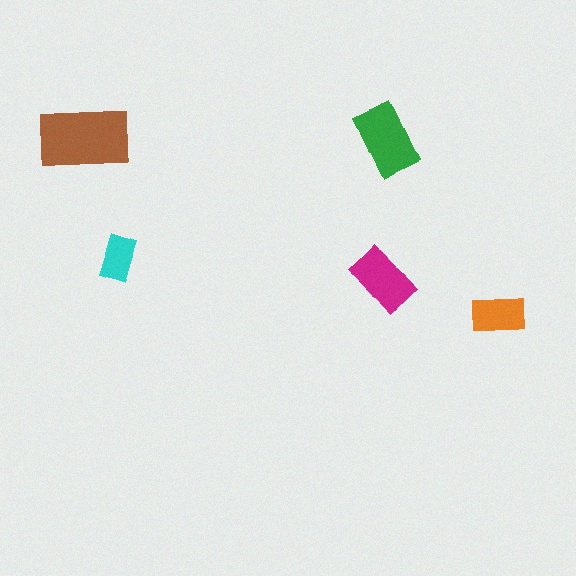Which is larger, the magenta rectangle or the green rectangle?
The green one.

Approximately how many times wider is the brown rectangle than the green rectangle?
About 1.5 times wider.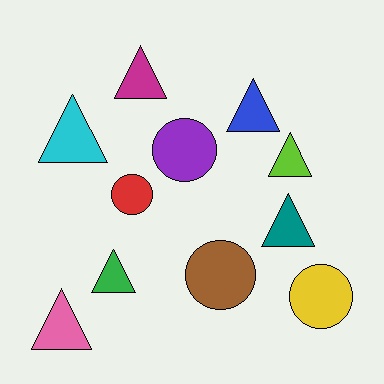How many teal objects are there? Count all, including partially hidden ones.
There is 1 teal object.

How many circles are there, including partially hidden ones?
There are 4 circles.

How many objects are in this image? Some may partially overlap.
There are 11 objects.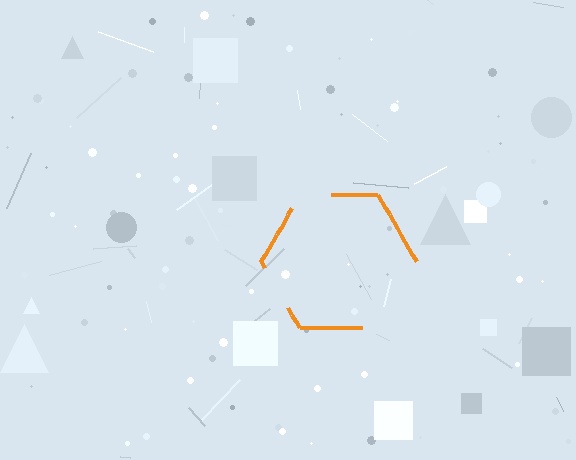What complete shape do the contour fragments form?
The contour fragments form a hexagon.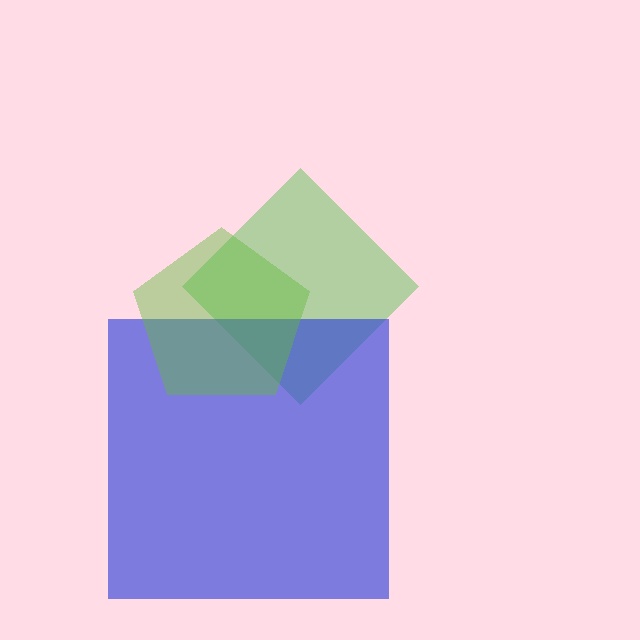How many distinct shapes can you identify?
There are 3 distinct shapes: a green diamond, a blue square, a lime pentagon.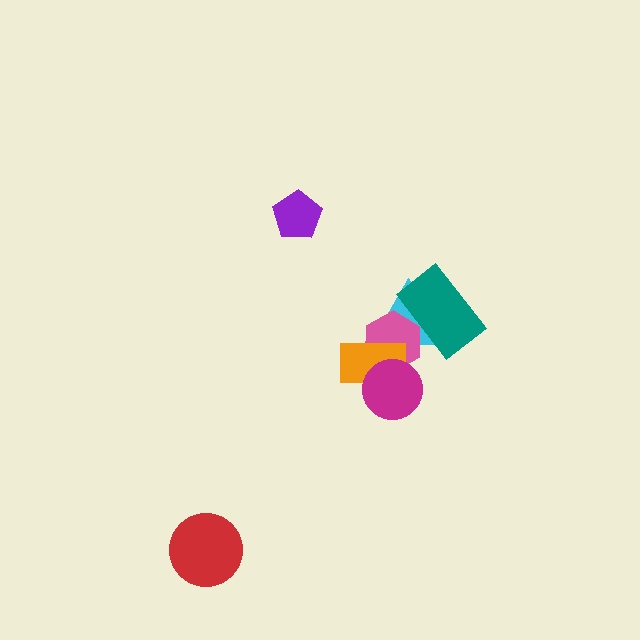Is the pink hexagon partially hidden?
Yes, it is partially covered by another shape.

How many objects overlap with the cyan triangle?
3 objects overlap with the cyan triangle.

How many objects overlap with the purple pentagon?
0 objects overlap with the purple pentagon.